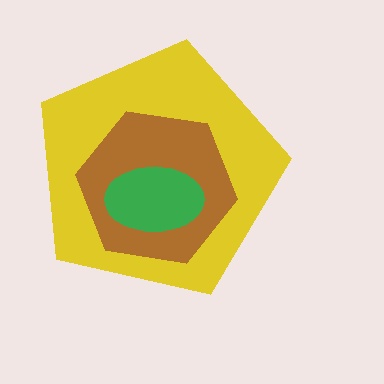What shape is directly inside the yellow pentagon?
The brown hexagon.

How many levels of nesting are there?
3.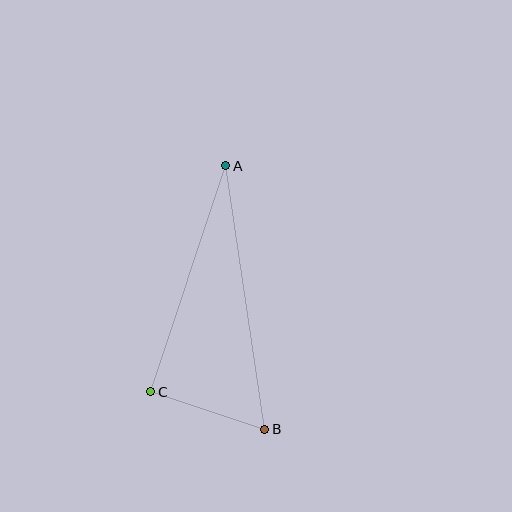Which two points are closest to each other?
Points B and C are closest to each other.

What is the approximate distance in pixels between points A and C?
The distance between A and C is approximately 238 pixels.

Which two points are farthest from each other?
Points A and B are farthest from each other.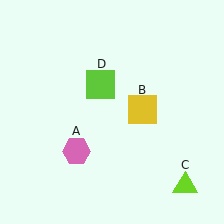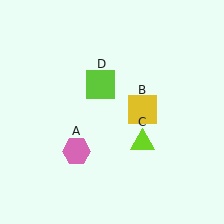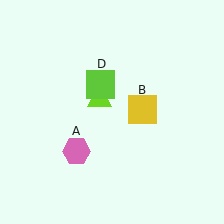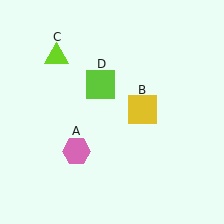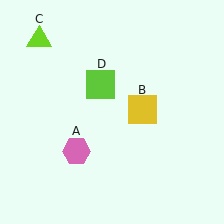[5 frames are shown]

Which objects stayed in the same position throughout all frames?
Pink hexagon (object A) and yellow square (object B) and lime square (object D) remained stationary.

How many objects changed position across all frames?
1 object changed position: lime triangle (object C).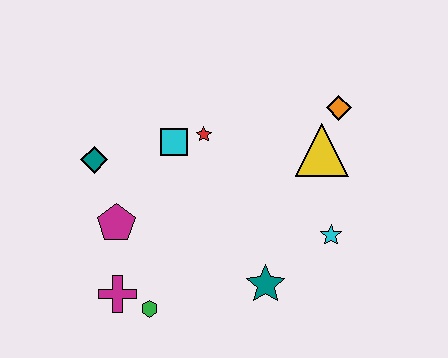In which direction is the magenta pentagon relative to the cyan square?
The magenta pentagon is below the cyan square.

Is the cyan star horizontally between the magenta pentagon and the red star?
No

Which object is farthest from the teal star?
The teal diamond is farthest from the teal star.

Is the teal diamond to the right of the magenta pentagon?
No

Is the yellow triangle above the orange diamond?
No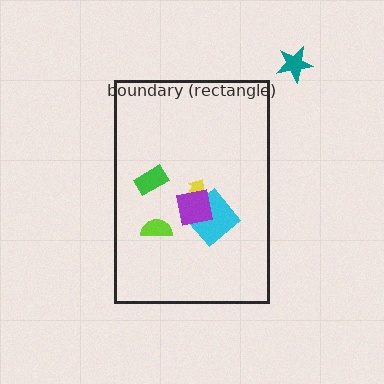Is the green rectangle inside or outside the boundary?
Inside.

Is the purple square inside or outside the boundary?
Inside.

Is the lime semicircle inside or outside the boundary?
Inside.